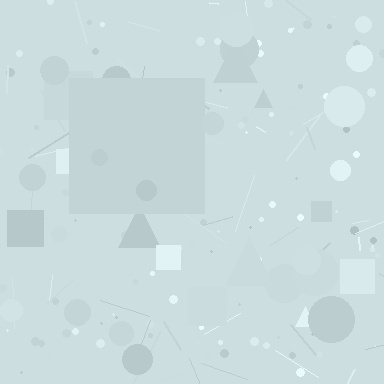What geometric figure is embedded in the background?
A square is embedded in the background.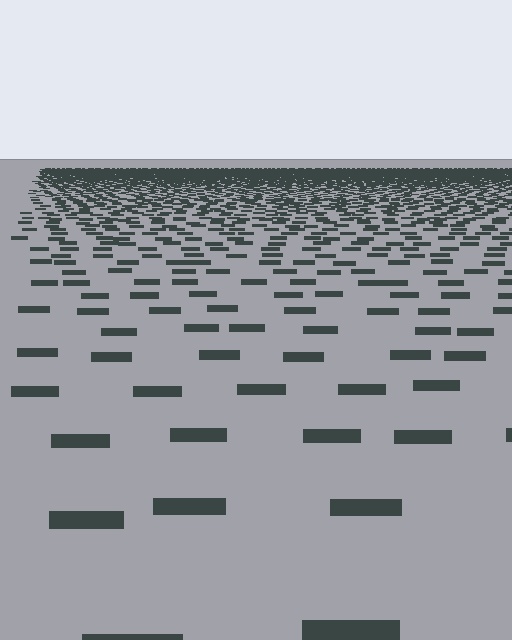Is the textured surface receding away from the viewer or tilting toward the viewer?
The surface is receding away from the viewer. Texture elements get smaller and denser toward the top.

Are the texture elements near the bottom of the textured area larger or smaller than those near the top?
Larger. Near the bottom, elements are closer to the viewer and appear at a bigger on-screen size.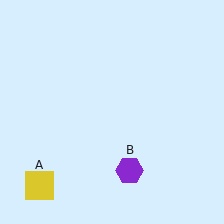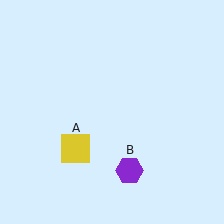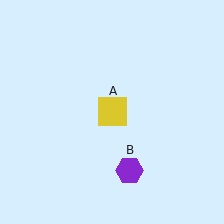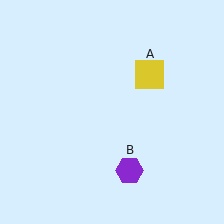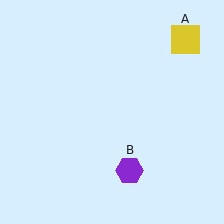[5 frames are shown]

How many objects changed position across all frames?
1 object changed position: yellow square (object A).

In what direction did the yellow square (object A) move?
The yellow square (object A) moved up and to the right.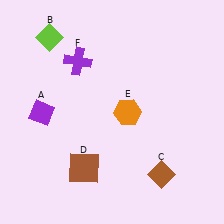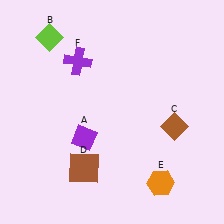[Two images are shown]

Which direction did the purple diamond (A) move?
The purple diamond (A) moved right.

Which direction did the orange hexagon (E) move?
The orange hexagon (E) moved down.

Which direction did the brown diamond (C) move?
The brown diamond (C) moved up.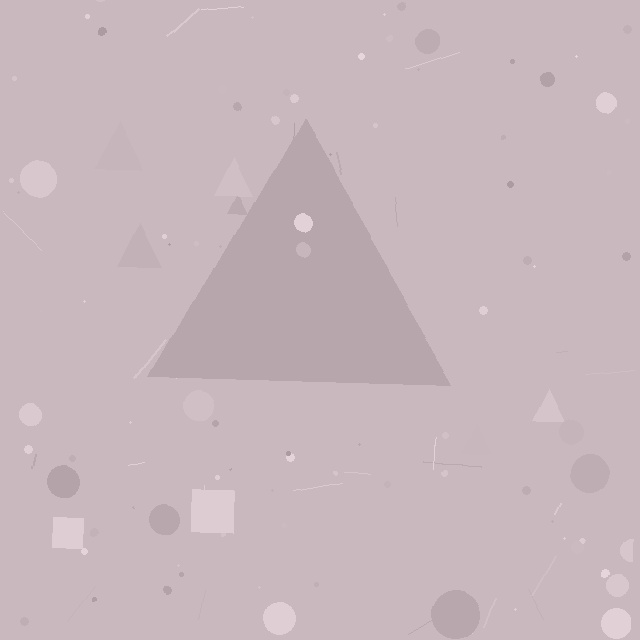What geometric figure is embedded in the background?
A triangle is embedded in the background.